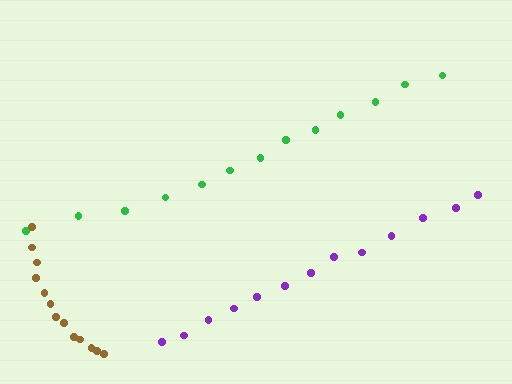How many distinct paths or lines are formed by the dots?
There are 3 distinct paths.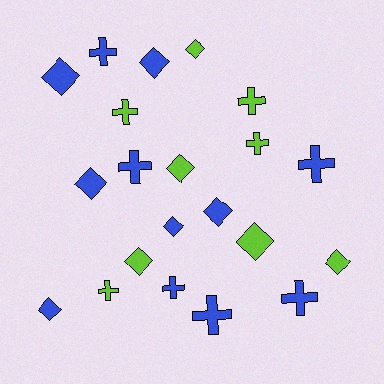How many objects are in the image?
There are 21 objects.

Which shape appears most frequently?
Diamond, with 11 objects.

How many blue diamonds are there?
There are 6 blue diamonds.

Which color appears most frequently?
Blue, with 12 objects.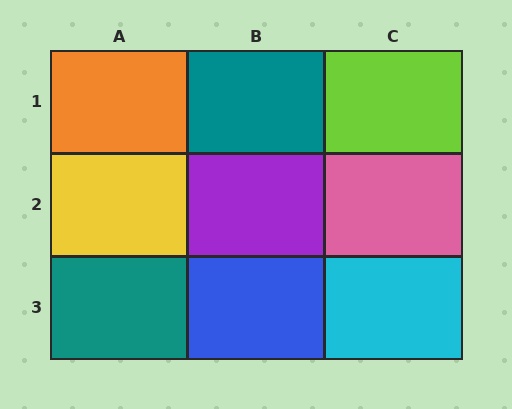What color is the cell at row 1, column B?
Teal.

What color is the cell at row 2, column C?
Pink.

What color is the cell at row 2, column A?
Yellow.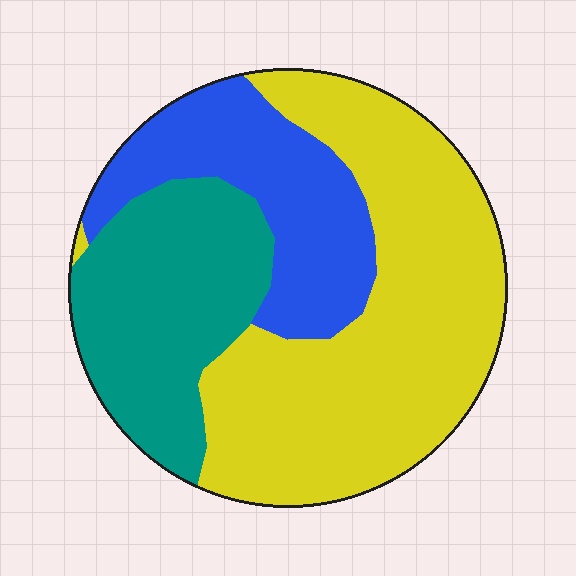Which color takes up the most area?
Yellow, at roughly 50%.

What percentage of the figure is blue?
Blue takes up about one quarter (1/4) of the figure.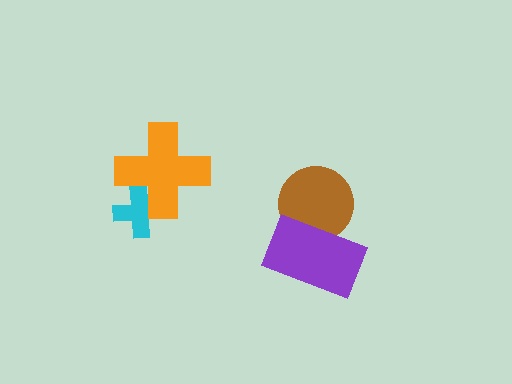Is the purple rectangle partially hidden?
No, no other shape covers it.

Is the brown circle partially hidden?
Yes, it is partially covered by another shape.